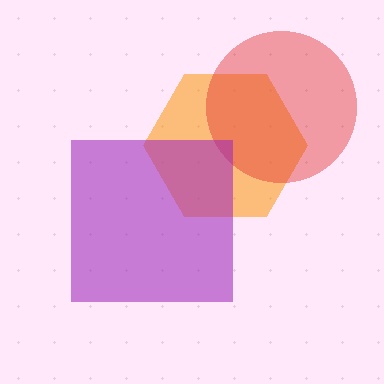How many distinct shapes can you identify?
There are 3 distinct shapes: an orange hexagon, a red circle, a purple square.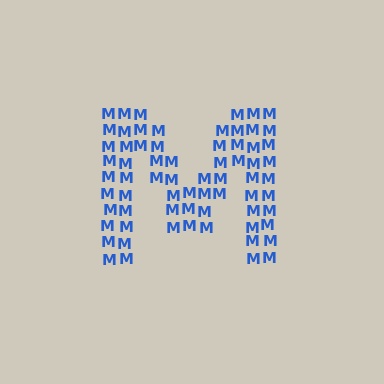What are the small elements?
The small elements are letter M's.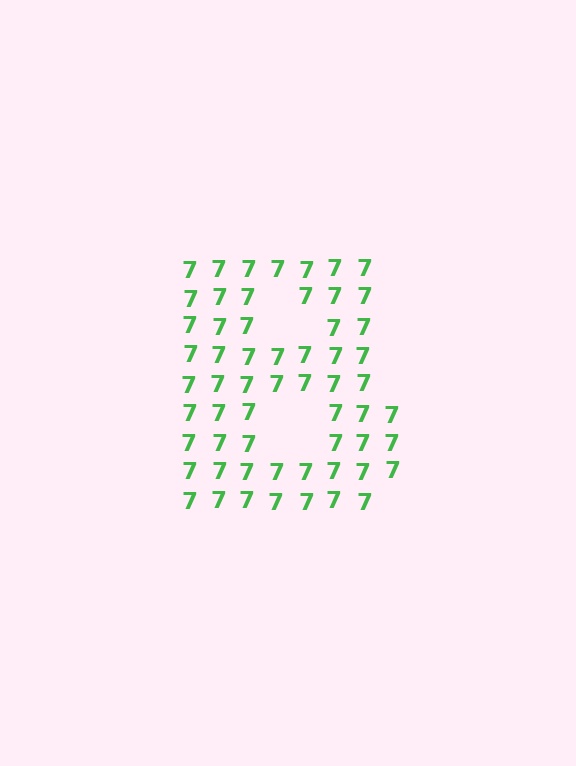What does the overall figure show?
The overall figure shows the letter B.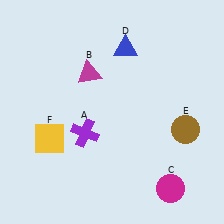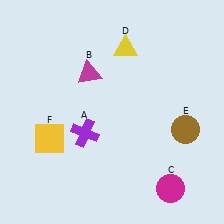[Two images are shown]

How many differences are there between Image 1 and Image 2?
There is 1 difference between the two images.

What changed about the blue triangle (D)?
In Image 1, D is blue. In Image 2, it changed to yellow.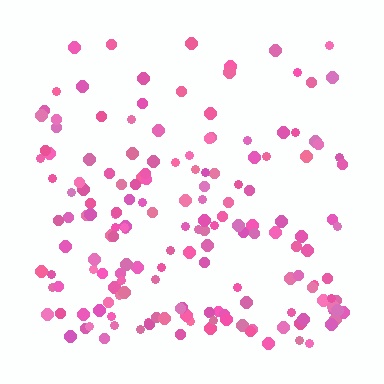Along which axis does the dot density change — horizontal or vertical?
Vertical.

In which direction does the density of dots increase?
From top to bottom, with the bottom side densest.